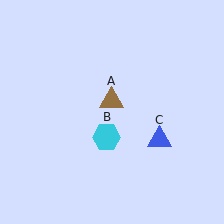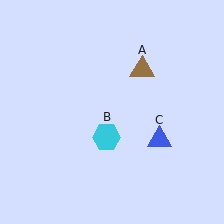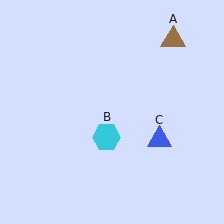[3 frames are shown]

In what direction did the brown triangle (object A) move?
The brown triangle (object A) moved up and to the right.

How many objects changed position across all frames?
1 object changed position: brown triangle (object A).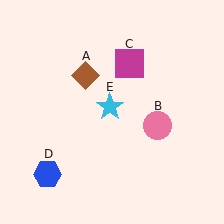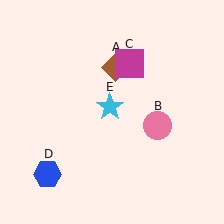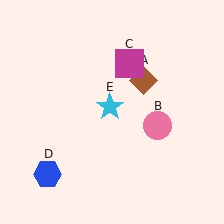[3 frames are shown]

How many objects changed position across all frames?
1 object changed position: brown diamond (object A).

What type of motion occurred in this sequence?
The brown diamond (object A) rotated clockwise around the center of the scene.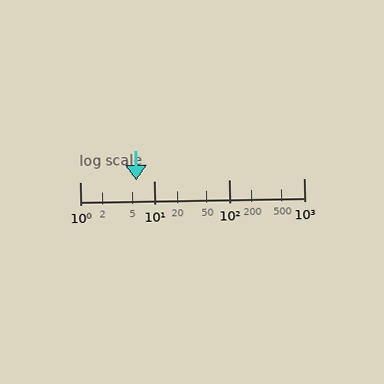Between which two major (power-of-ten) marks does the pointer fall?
The pointer is between 1 and 10.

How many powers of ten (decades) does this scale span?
The scale spans 3 decades, from 1 to 1000.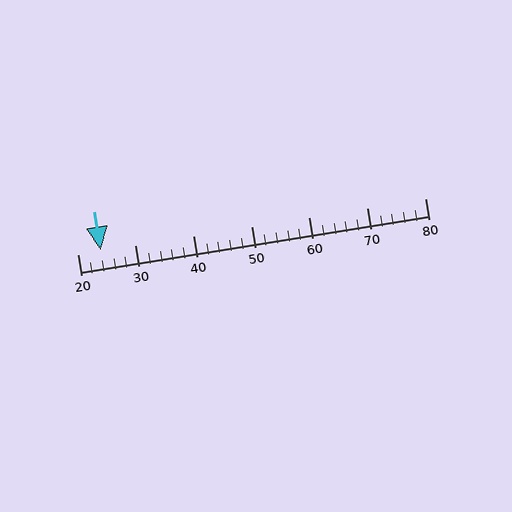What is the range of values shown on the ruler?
The ruler shows values from 20 to 80.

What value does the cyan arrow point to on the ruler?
The cyan arrow points to approximately 24.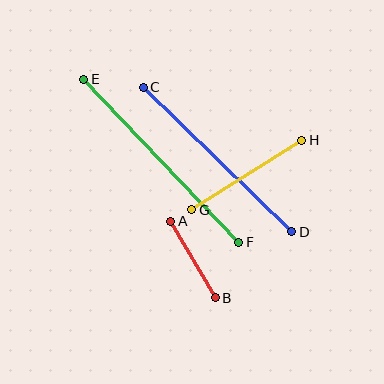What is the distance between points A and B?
The distance is approximately 89 pixels.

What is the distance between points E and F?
The distance is approximately 225 pixels.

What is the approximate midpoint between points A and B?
The midpoint is at approximately (193, 260) pixels.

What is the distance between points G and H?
The distance is approximately 130 pixels.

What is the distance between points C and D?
The distance is approximately 207 pixels.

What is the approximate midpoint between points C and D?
The midpoint is at approximately (218, 159) pixels.